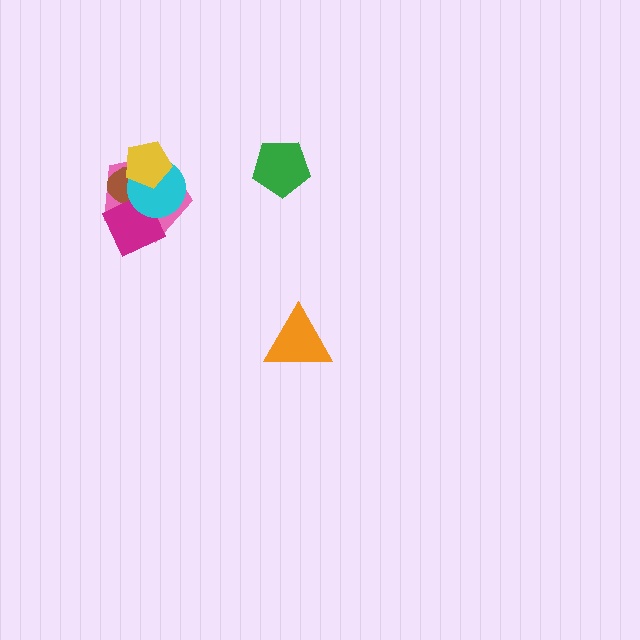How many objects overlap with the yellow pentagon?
3 objects overlap with the yellow pentagon.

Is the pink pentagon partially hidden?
Yes, it is partially covered by another shape.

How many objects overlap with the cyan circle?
4 objects overlap with the cyan circle.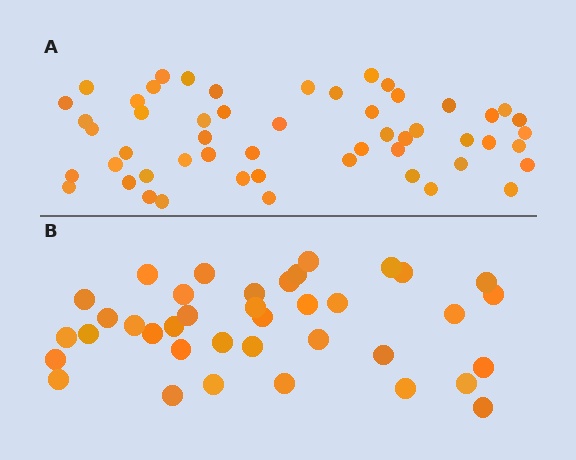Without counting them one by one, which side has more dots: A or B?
Region A (the top region) has more dots.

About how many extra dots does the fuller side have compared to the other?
Region A has approximately 15 more dots than region B.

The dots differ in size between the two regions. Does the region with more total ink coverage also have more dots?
No. Region B has more total ink coverage because its dots are larger, but region A actually contains more individual dots. Total area can be misleading — the number of items is what matters here.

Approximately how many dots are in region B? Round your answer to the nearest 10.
About 40 dots. (The exact count is 38, which rounds to 40.)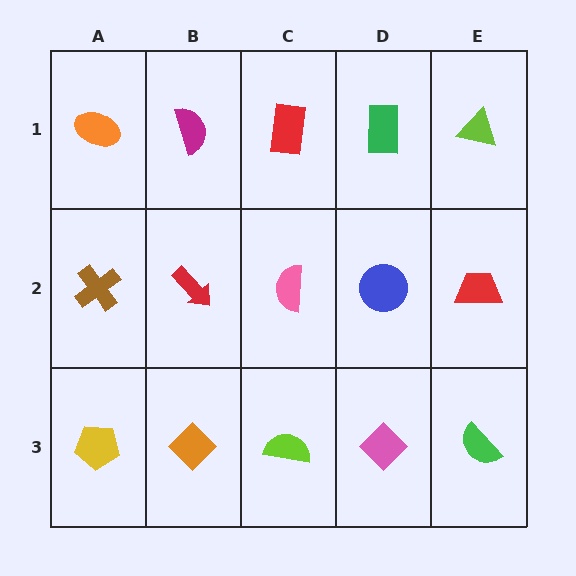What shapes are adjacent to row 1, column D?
A blue circle (row 2, column D), a red rectangle (row 1, column C), a lime triangle (row 1, column E).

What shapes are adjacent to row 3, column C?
A pink semicircle (row 2, column C), an orange diamond (row 3, column B), a pink diamond (row 3, column D).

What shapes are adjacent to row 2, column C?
A red rectangle (row 1, column C), a lime semicircle (row 3, column C), a red arrow (row 2, column B), a blue circle (row 2, column D).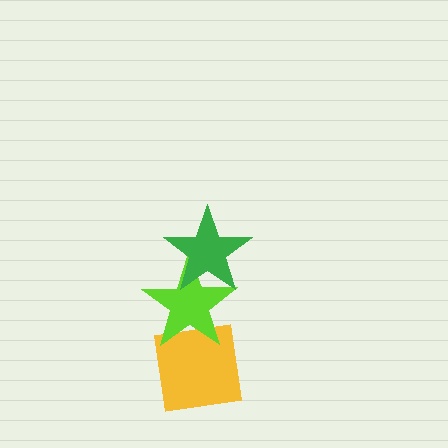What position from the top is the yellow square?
The yellow square is 3rd from the top.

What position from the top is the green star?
The green star is 1st from the top.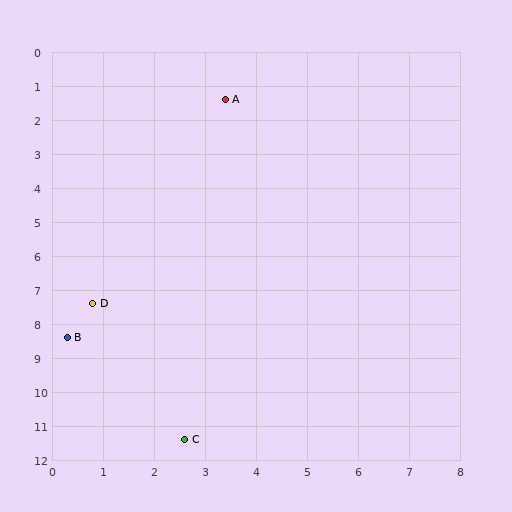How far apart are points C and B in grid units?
Points C and B are about 3.8 grid units apart.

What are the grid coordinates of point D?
Point D is at approximately (0.8, 7.4).